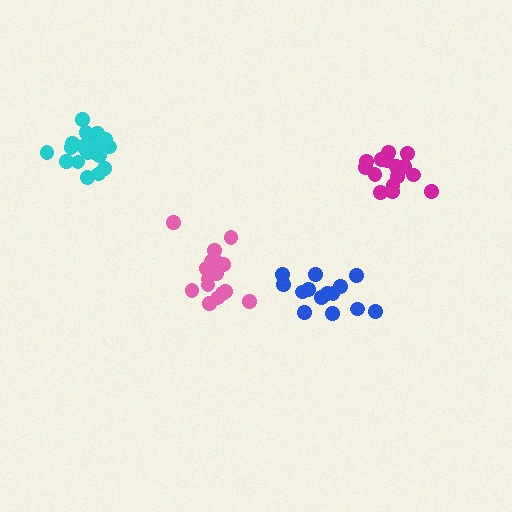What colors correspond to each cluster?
The clusters are colored: magenta, pink, blue, cyan.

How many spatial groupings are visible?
There are 4 spatial groupings.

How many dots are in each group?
Group 1: 15 dots, Group 2: 17 dots, Group 3: 14 dots, Group 4: 20 dots (66 total).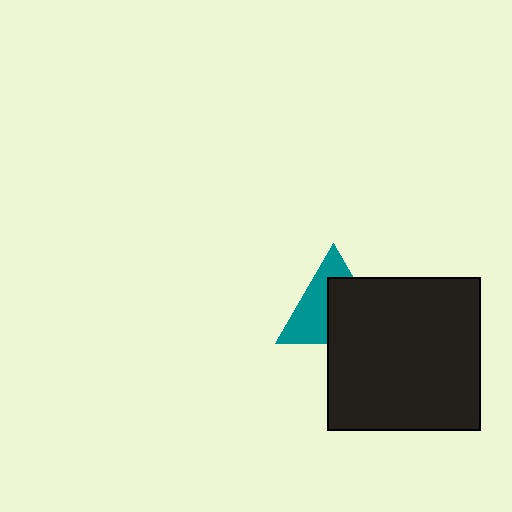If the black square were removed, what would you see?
You would see the complete teal triangle.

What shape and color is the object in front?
The object in front is a black square.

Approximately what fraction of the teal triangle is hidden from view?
Roughly 51% of the teal triangle is hidden behind the black square.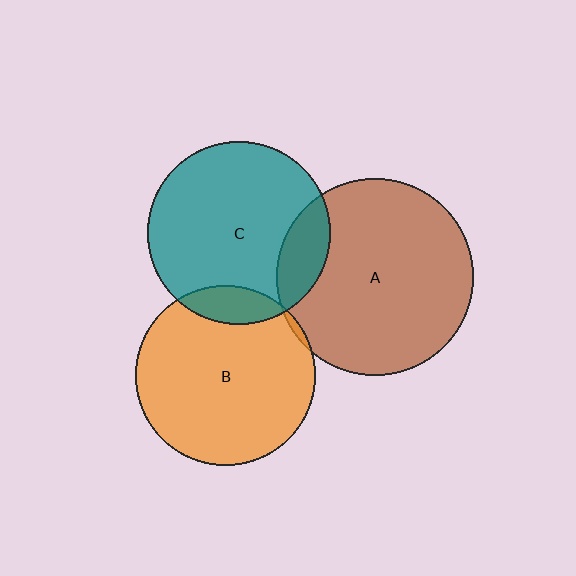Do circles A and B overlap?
Yes.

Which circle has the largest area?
Circle A (brown).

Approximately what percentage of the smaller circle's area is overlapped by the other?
Approximately 5%.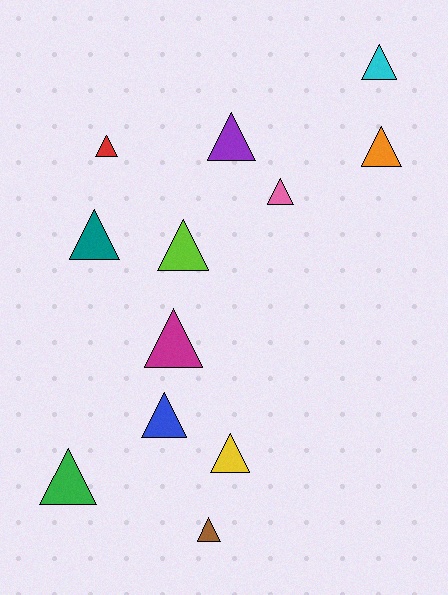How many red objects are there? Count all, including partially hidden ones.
There is 1 red object.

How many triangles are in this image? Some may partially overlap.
There are 12 triangles.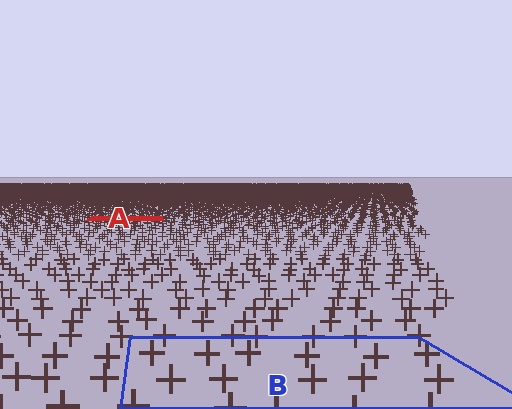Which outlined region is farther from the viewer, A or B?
Region A is farther from the viewer — the texture elements inside it appear smaller and more densely packed.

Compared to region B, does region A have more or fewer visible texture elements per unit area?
Region A has more texture elements per unit area — they are packed more densely because it is farther away.